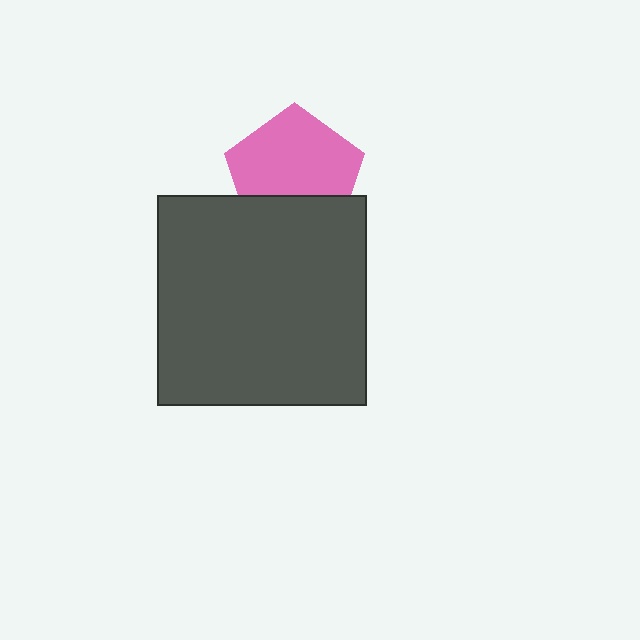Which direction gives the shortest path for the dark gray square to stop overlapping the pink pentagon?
Moving down gives the shortest separation.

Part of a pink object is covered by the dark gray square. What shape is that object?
It is a pentagon.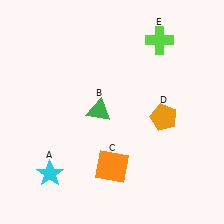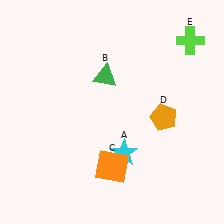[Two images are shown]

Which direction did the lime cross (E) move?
The lime cross (E) moved right.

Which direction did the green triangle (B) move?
The green triangle (B) moved up.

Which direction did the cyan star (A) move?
The cyan star (A) moved right.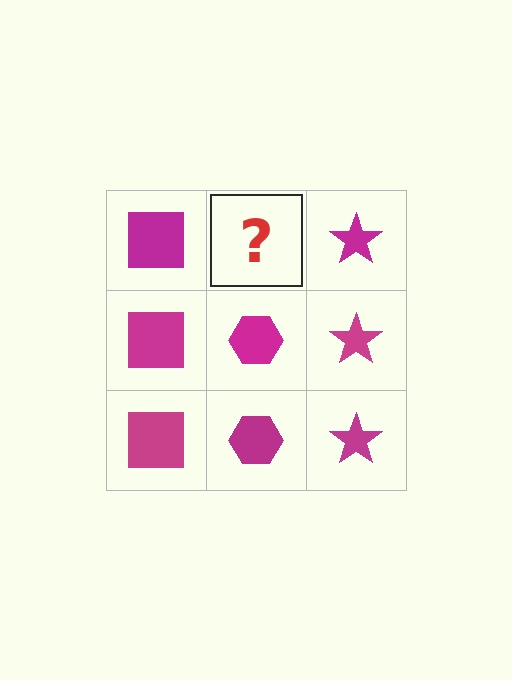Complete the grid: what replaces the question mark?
The question mark should be replaced with a magenta hexagon.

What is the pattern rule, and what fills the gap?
The rule is that each column has a consistent shape. The gap should be filled with a magenta hexagon.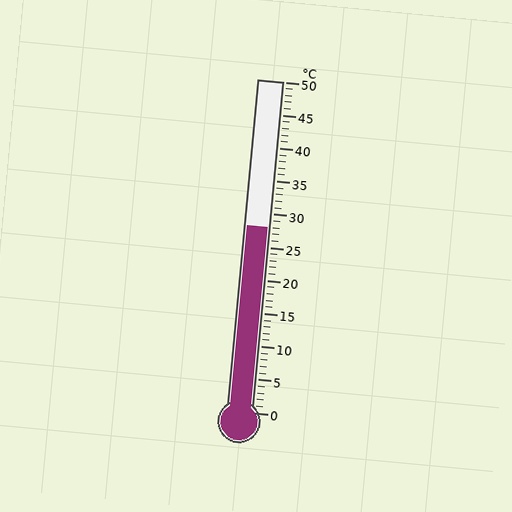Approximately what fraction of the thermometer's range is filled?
The thermometer is filled to approximately 55% of its range.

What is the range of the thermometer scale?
The thermometer scale ranges from 0°C to 50°C.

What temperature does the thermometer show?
The thermometer shows approximately 28°C.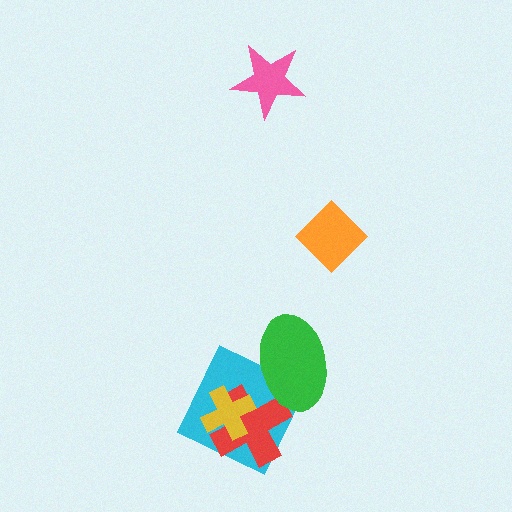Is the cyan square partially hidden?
Yes, it is partially covered by another shape.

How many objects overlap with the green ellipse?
2 objects overlap with the green ellipse.